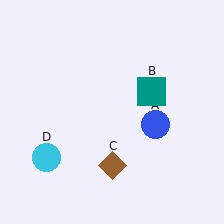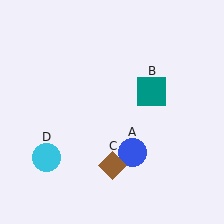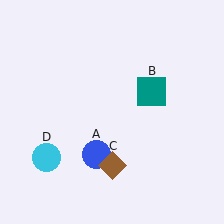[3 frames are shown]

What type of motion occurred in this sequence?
The blue circle (object A) rotated clockwise around the center of the scene.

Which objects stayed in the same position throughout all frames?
Teal square (object B) and brown diamond (object C) and cyan circle (object D) remained stationary.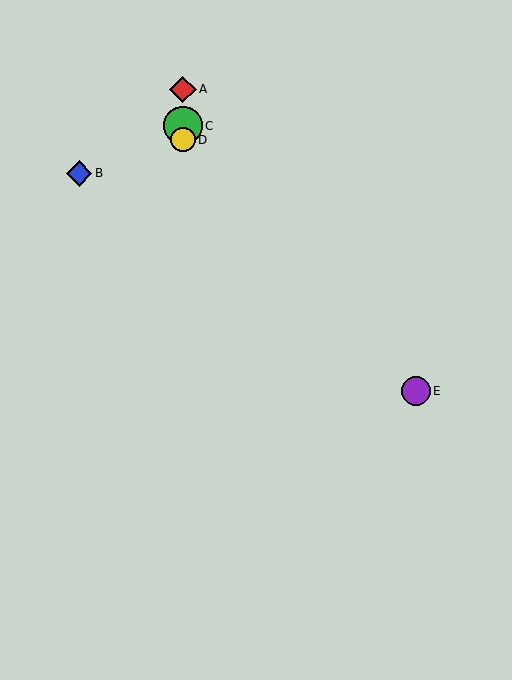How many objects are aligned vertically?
3 objects (A, C, D) are aligned vertically.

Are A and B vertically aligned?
No, A is at x≈183 and B is at x≈79.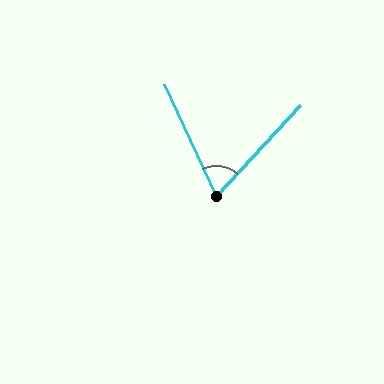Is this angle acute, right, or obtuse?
It is acute.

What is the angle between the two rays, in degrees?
Approximately 68 degrees.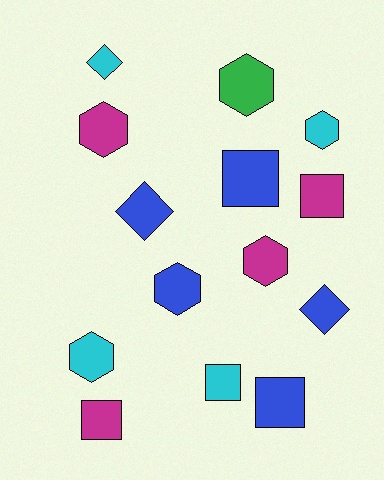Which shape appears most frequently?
Hexagon, with 6 objects.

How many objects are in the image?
There are 14 objects.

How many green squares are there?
There are no green squares.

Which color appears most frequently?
Blue, with 5 objects.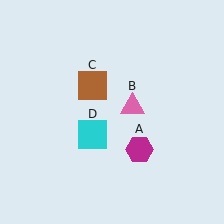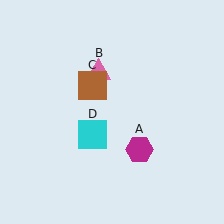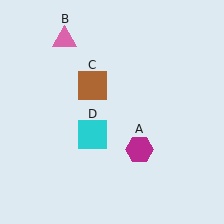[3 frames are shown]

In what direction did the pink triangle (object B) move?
The pink triangle (object B) moved up and to the left.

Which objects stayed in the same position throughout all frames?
Magenta hexagon (object A) and brown square (object C) and cyan square (object D) remained stationary.